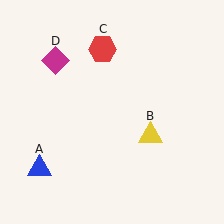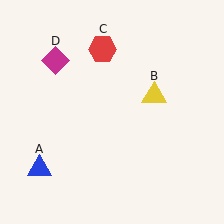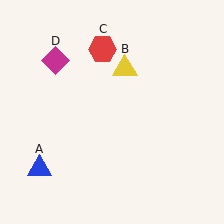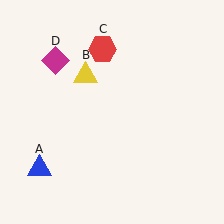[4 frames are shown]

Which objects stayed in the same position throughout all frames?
Blue triangle (object A) and red hexagon (object C) and magenta diamond (object D) remained stationary.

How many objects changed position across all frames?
1 object changed position: yellow triangle (object B).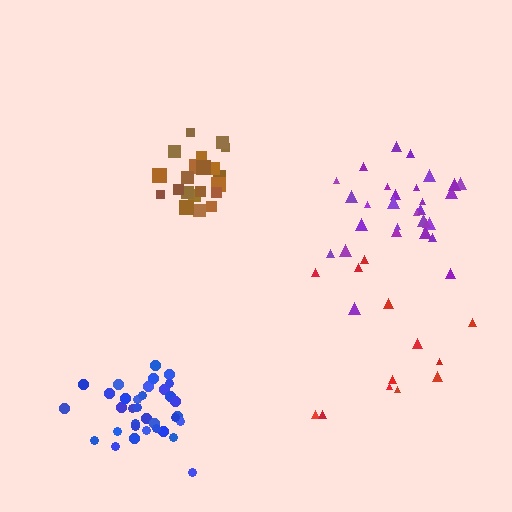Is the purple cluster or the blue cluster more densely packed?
Blue.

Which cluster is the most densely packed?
Blue.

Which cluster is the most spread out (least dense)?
Red.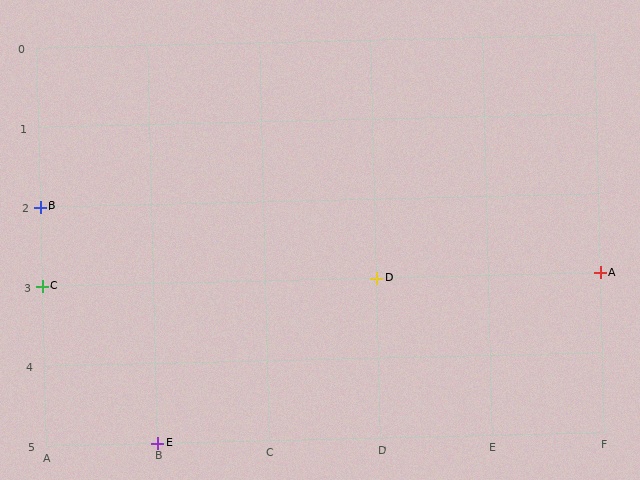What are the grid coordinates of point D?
Point D is at grid coordinates (D, 3).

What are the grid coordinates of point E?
Point E is at grid coordinates (B, 5).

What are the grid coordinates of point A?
Point A is at grid coordinates (F, 3).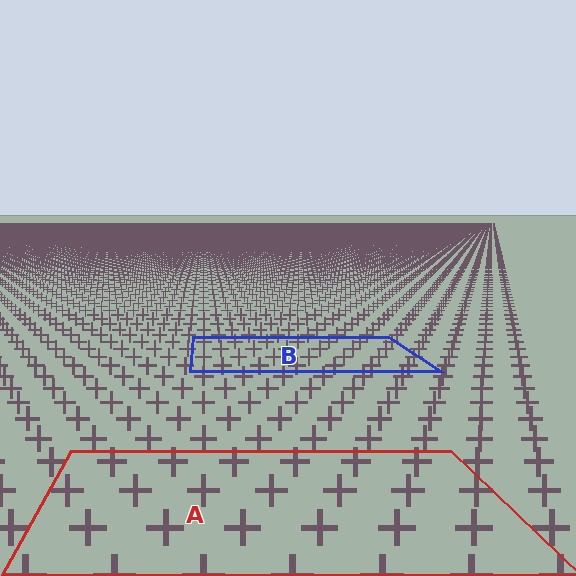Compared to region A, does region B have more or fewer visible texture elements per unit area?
Region B has more texture elements per unit area — they are packed more densely because it is farther away.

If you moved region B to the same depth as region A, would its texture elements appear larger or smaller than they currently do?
They would appear larger. At a closer depth, the same texture elements are projected at a bigger on-screen size.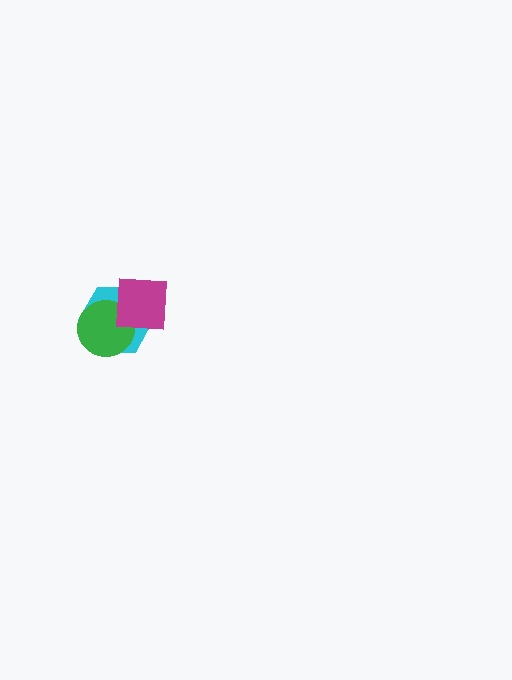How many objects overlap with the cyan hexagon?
2 objects overlap with the cyan hexagon.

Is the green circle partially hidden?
Yes, it is partially covered by another shape.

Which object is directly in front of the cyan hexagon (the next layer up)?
The green circle is directly in front of the cyan hexagon.